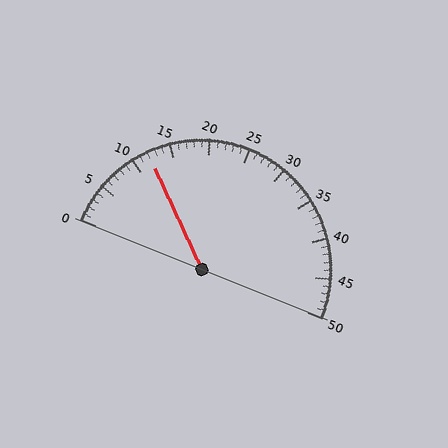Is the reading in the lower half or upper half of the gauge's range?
The reading is in the lower half of the range (0 to 50).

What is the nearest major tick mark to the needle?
The nearest major tick mark is 10.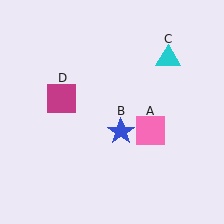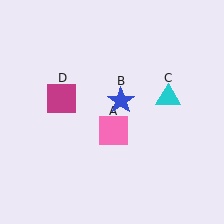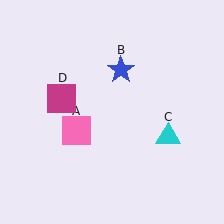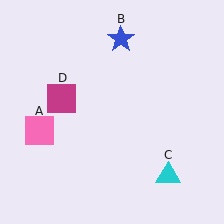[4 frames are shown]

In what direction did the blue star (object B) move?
The blue star (object B) moved up.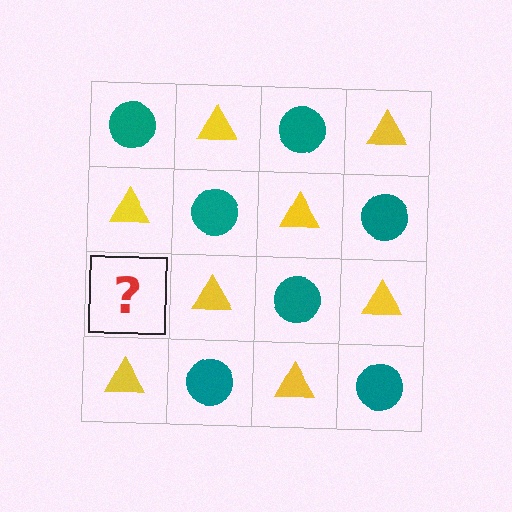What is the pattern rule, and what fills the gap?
The rule is that it alternates teal circle and yellow triangle in a checkerboard pattern. The gap should be filled with a teal circle.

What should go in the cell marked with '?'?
The missing cell should contain a teal circle.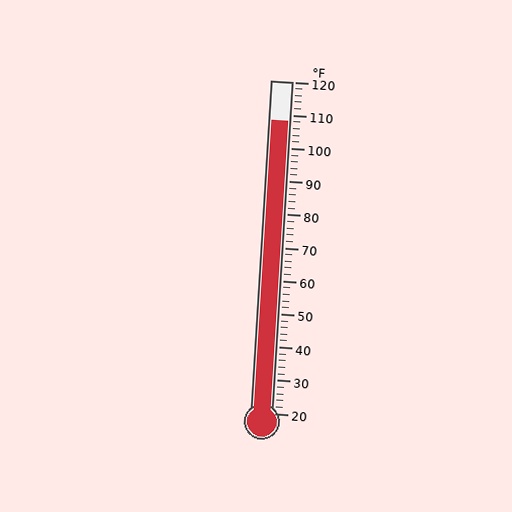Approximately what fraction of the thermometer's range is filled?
The thermometer is filled to approximately 90% of its range.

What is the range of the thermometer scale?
The thermometer scale ranges from 20°F to 120°F.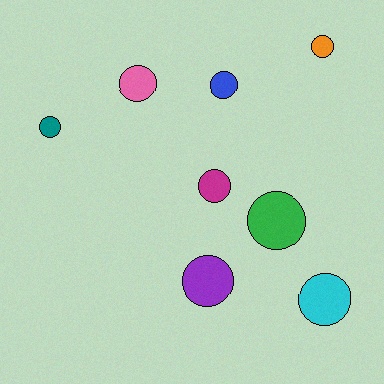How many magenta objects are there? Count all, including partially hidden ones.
There is 1 magenta object.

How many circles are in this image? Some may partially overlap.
There are 8 circles.